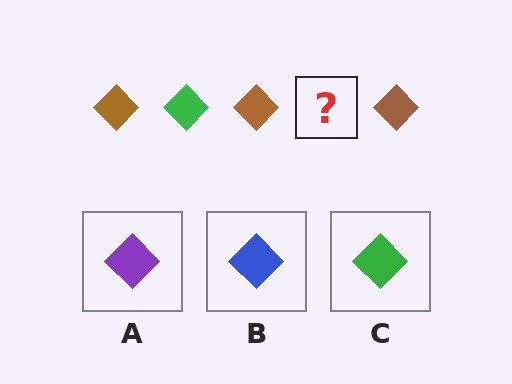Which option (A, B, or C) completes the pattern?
C.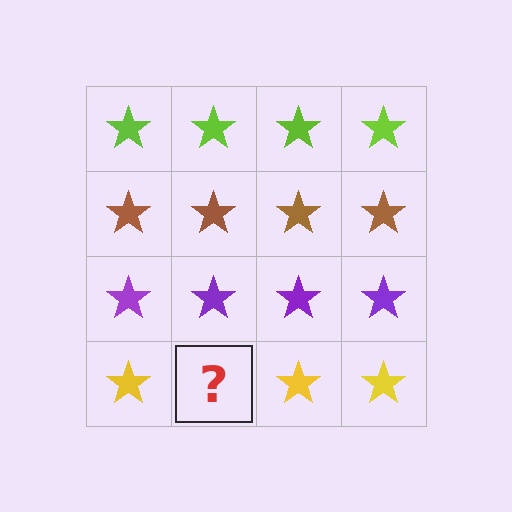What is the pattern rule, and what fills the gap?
The rule is that each row has a consistent color. The gap should be filled with a yellow star.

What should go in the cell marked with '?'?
The missing cell should contain a yellow star.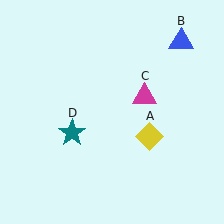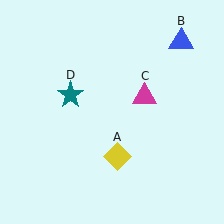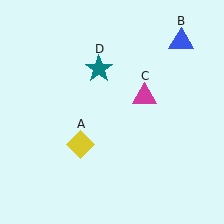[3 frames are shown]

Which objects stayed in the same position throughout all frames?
Blue triangle (object B) and magenta triangle (object C) remained stationary.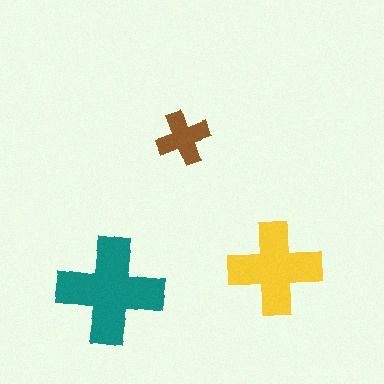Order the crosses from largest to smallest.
the teal one, the yellow one, the brown one.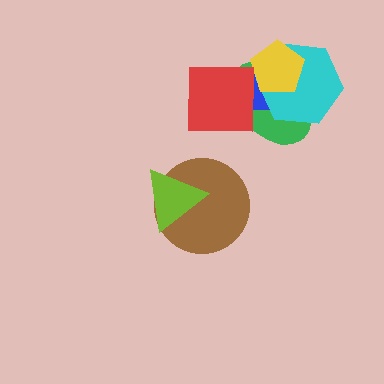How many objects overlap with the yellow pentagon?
4 objects overlap with the yellow pentagon.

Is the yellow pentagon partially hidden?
Yes, it is partially covered by another shape.